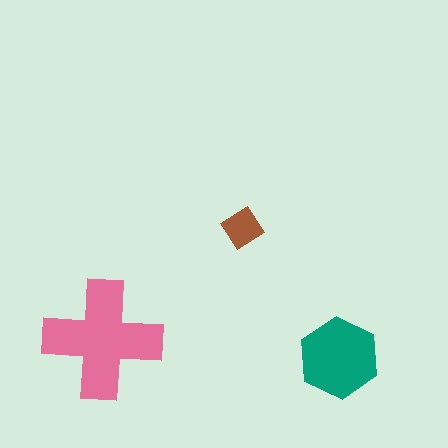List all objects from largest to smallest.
The pink cross, the teal hexagon, the brown diamond.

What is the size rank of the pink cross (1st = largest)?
1st.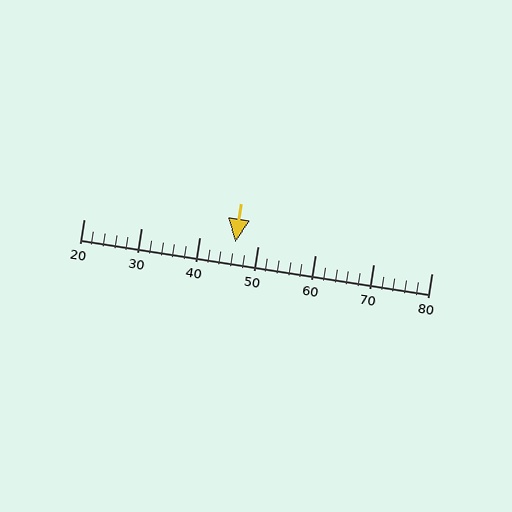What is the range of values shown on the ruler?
The ruler shows values from 20 to 80.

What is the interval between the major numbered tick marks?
The major tick marks are spaced 10 units apart.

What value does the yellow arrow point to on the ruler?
The yellow arrow points to approximately 46.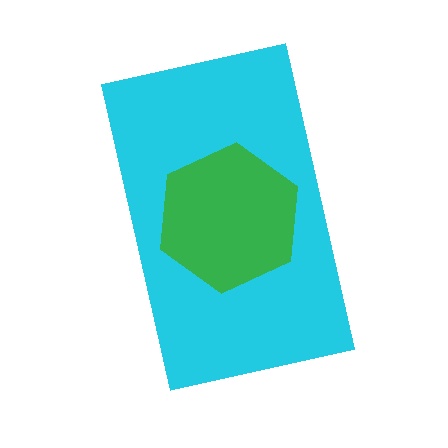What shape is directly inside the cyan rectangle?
The green hexagon.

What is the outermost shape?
The cyan rectangle.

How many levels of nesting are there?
2.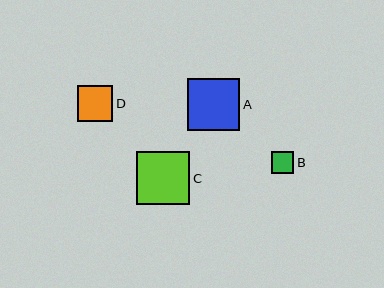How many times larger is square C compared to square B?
Square C is approximately 2.4 times the size of square B.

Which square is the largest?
Square C is the largest with a size of approximately 53 pixels.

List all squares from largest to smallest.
From largest to smallest: C, A, D, B.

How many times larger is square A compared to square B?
Square A is approximately 2.4 times the size of square B.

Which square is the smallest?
Square B is the smallest with a size of approximately 22 pixels.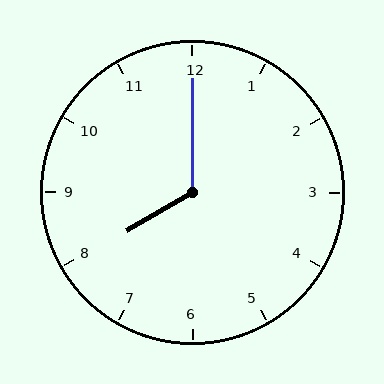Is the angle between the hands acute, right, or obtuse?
It is obtuse.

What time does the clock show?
8:00.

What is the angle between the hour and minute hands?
Approximately 120 degrees.